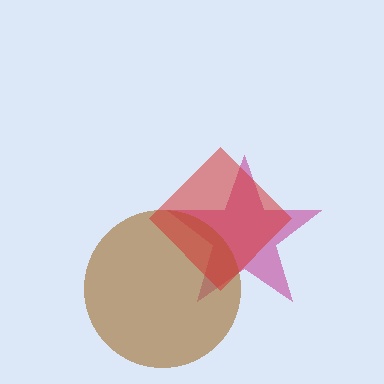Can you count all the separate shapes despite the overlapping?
Yes, there are 3 separate shapes.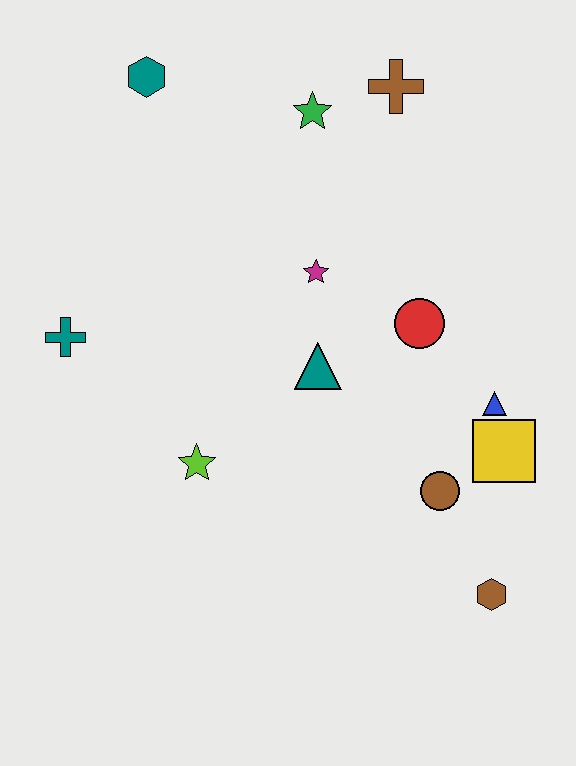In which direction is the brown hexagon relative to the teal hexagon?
The brown hexagon is below the teal hexagon.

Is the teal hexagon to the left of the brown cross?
Yes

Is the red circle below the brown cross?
Yes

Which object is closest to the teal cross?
The lime star is closest to the teal cross.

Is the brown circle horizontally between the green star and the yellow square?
Yes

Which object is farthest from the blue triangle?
The teal hexagon is farthest from the blue triangle.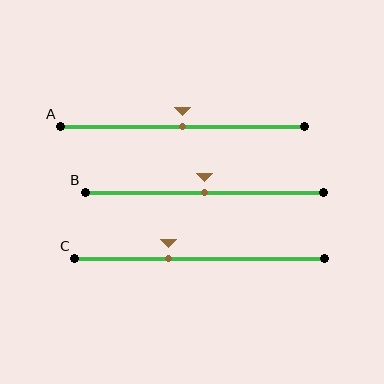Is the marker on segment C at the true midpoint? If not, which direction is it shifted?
No, the marker on segment C is shifted to the left by about 12% of the segment length.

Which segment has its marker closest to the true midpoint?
Segment A has its marker closest to the true midpoint.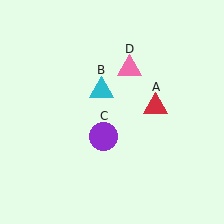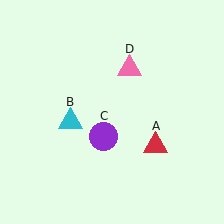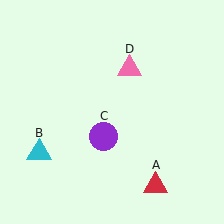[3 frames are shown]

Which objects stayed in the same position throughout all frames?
Purple circle (object C) and pink triangle (object D) remained stationary.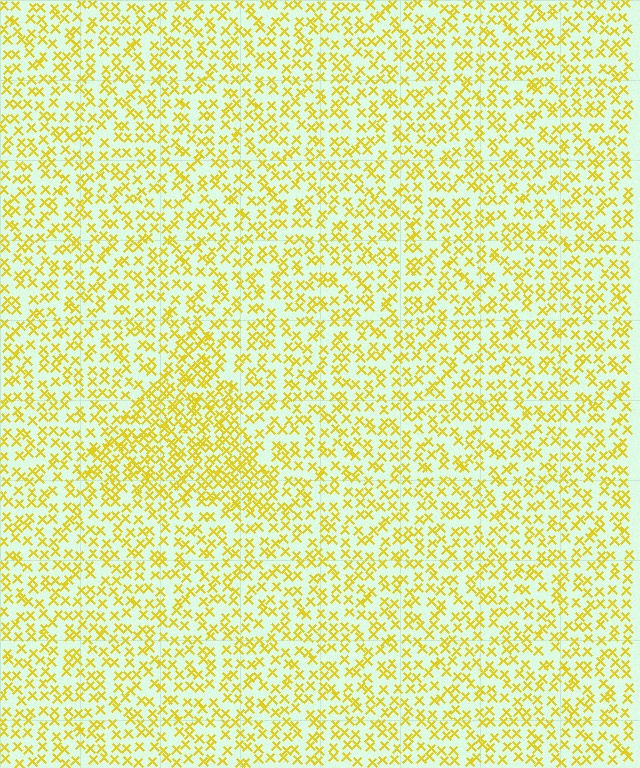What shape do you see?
I see a triangle.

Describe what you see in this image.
The image contains small yellow elements arranged at two different densities. A triangle-shaped region is visible where the elements are more densely packed than the surrounding area.